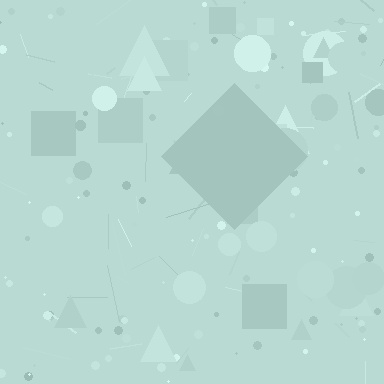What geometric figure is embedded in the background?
A diamond is embedded in the background.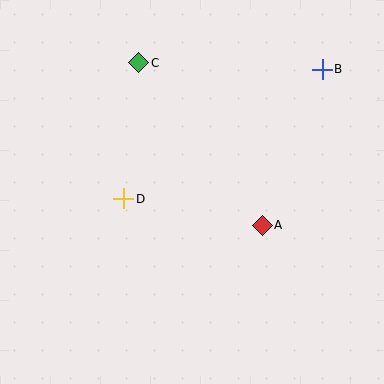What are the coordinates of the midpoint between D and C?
The midpoint between D and C is at (131, 131).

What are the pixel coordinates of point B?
Point B is at (322, 69).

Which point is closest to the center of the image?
Point D at (124, 199) is closest to the center.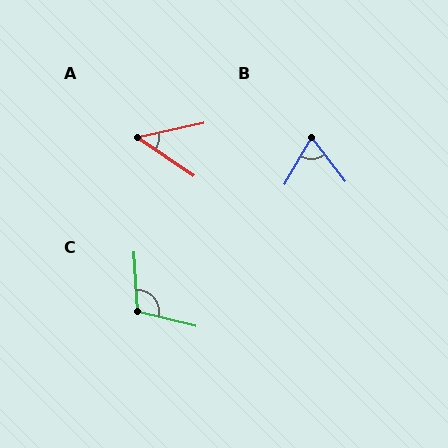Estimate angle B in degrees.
Approximately 67 degrees.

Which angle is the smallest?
A, at approximately 46 degrees.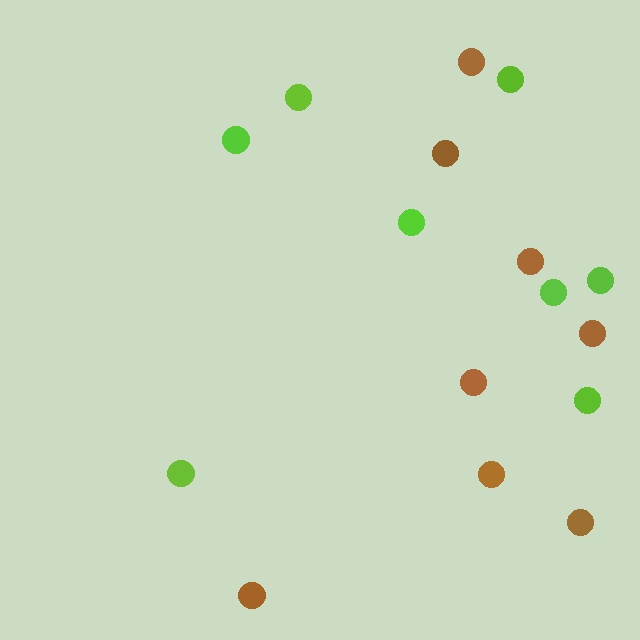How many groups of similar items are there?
There are 2 groups: one group of lime circles (8) and one group of brown circles (8).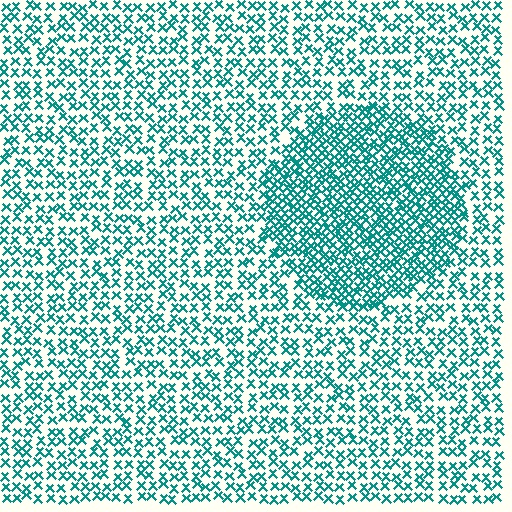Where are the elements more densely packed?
The elements are more densely packed inside the circle boundary.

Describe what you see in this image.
The image contains small teal elements arranged at two different densities. A circle-shaped region is visible where the elements are more densely packed than the surrounding area.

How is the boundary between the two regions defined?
The boundary is defined by a change in element density (approximately 1.9x ratio). All elements are the same color, size, and shape.